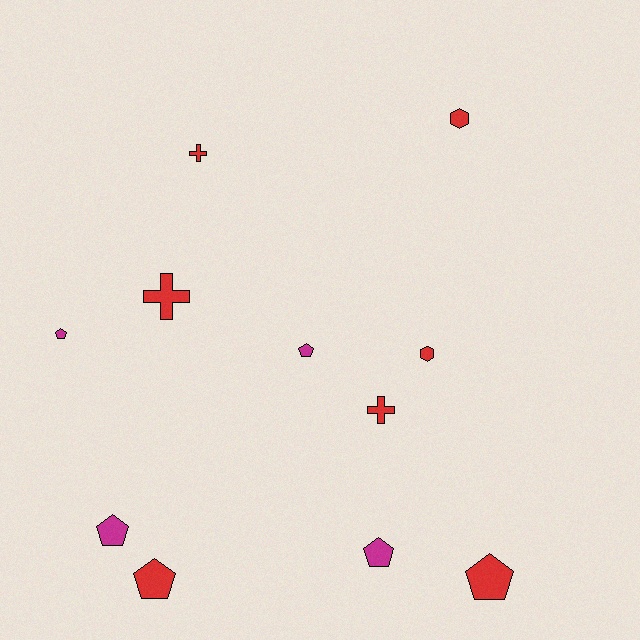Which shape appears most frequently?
Pentagon, with 6 objects.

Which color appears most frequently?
Red, with 7 objects.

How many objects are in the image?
There are 11 objects.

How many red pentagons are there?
There are 2 red pentagons.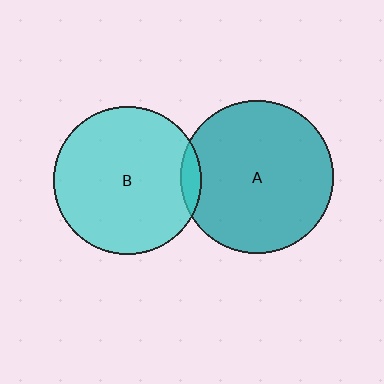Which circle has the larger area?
Circle A (teal).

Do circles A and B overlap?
Yes.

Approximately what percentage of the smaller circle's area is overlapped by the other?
Approximately 5%.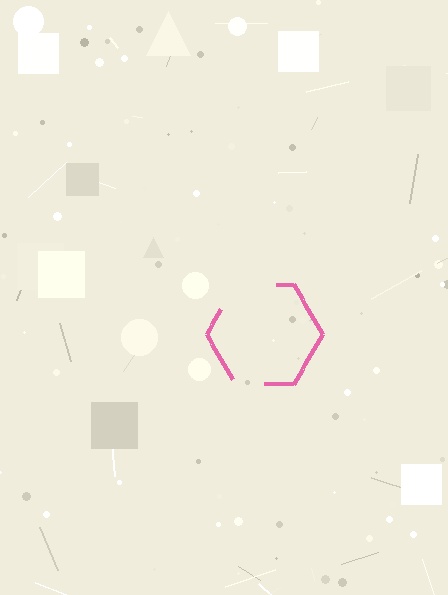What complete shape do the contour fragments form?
The contour fragments form a hexagon.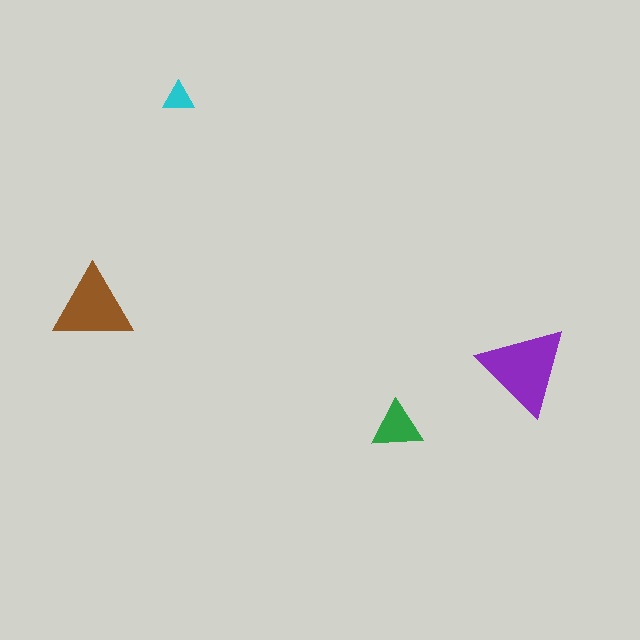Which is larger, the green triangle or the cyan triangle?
The green one.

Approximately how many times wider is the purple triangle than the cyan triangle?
About 3 times wider.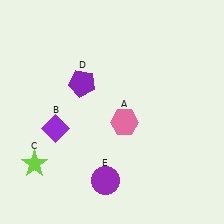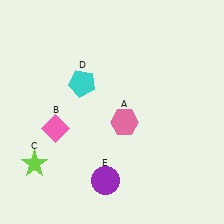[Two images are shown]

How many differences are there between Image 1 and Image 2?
There are 2 differences between the two images.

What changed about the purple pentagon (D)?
In Image 1, D is purple. In Image 2, it changed to cyan.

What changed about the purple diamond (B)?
In Image 1, B is purple. In Image 2, it changed to pink.